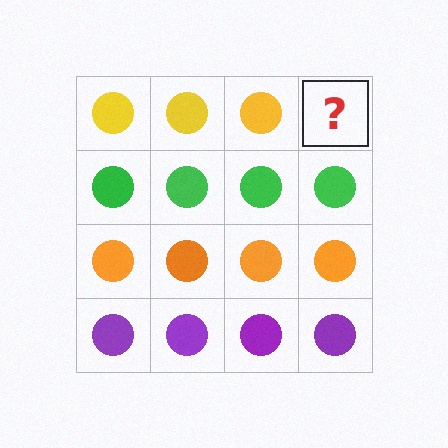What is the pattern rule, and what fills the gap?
The rule is that each row has a consistent color. The gap should be filled with a yellow circle.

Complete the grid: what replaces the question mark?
The question mark should be replaced with a yellow circle.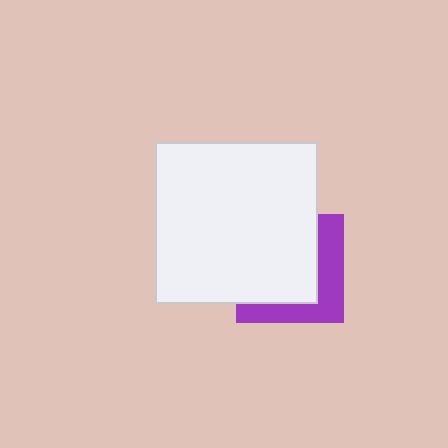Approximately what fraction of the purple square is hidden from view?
Roughly 62% of the purple square is hidden behind the white square.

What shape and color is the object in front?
The object in front is a white square.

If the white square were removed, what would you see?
You would see the complete purple square.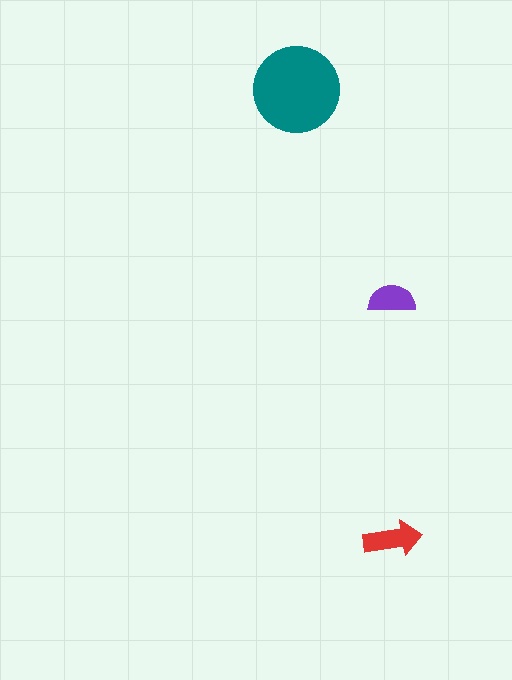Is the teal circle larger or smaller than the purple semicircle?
Larger.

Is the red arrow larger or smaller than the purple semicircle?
Larger.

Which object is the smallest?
The purple semicircle.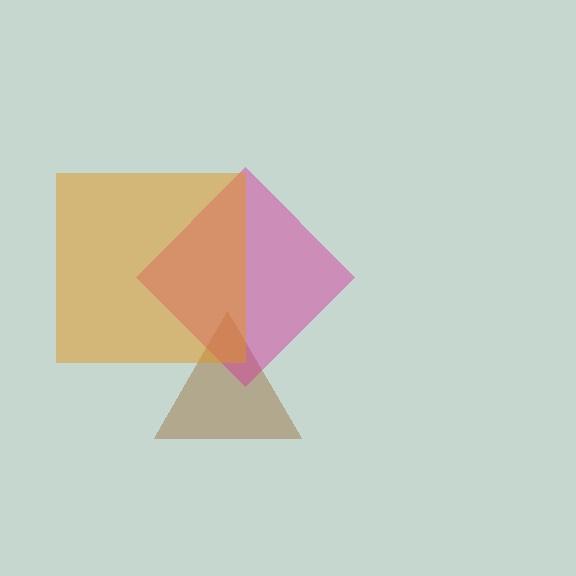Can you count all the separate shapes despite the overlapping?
Yes, there are 3 separate shapes.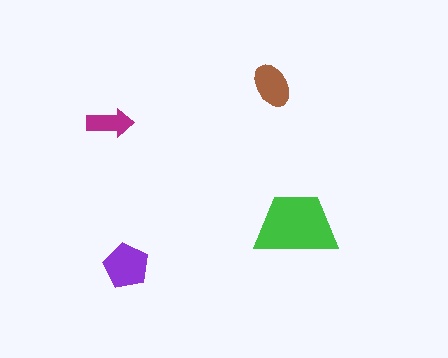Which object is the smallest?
The magenta arrow.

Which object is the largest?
The green trapezoid.